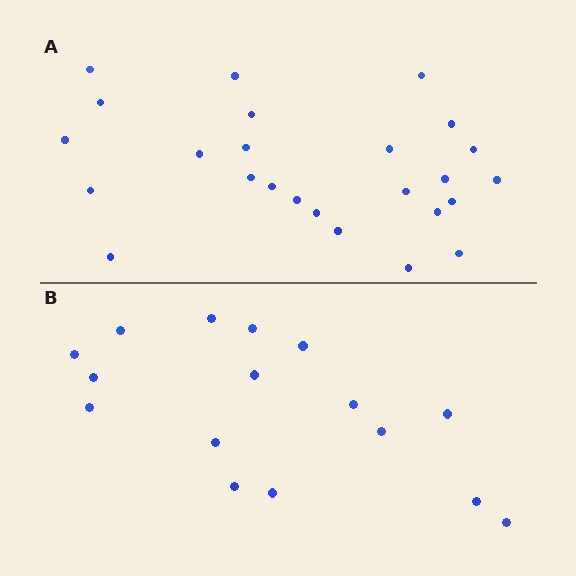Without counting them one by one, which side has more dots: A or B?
Region A (the top region) has more dots.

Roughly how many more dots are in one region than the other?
Region A has roughly 8 or so more dots than region B.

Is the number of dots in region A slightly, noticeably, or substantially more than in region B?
Region A has substantially more. The ratio is roughly 1.6 to 1.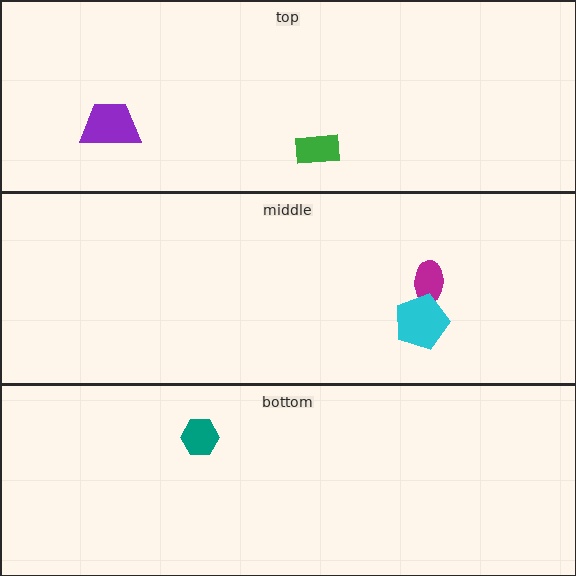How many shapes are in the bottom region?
1.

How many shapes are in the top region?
2.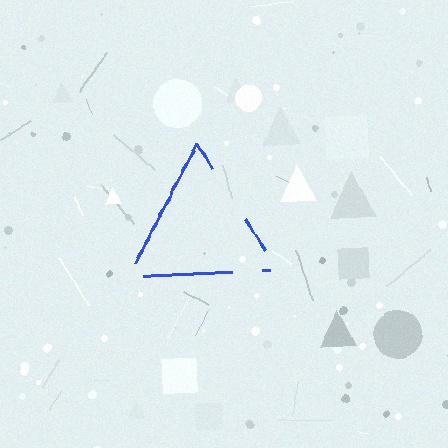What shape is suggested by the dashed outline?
The dashed outline suggests a triangle.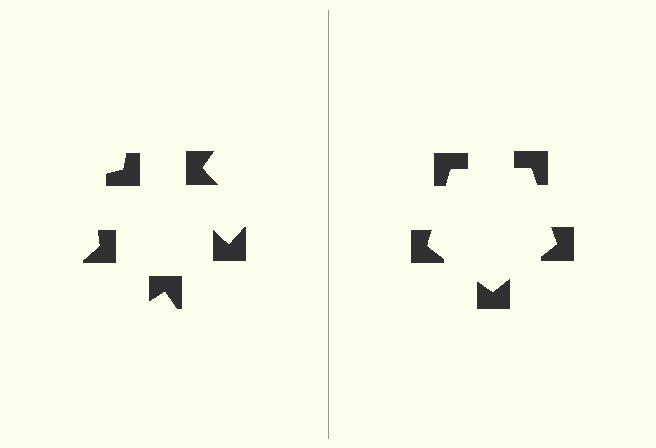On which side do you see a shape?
An illusory pentagon appears on the right side. On the left side the wedge cuts are rotated, so no coherent shape forms.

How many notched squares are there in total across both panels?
10 — 5 on each side.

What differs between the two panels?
The notched squares are positioned identically on both sides; only the wedge orientations differ. On the right they align to a pentagon; on the left they are misaligned.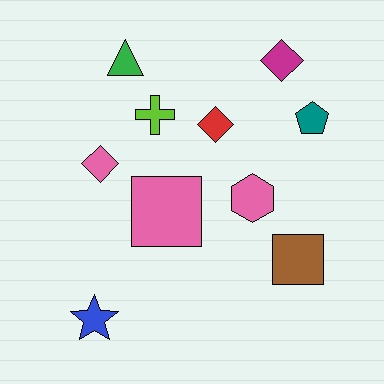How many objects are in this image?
There are 10 objects.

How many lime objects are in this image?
There is 1 lime object.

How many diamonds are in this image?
There are 3 diamonds.